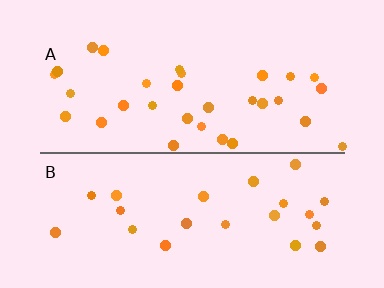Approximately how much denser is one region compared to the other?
Approximately 1.3× — region A over region B.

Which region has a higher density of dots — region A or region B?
A (the top).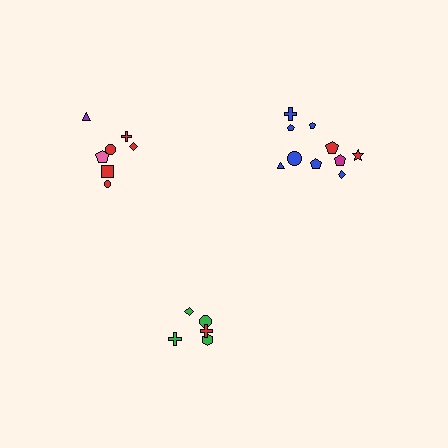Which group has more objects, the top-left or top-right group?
The top-right group.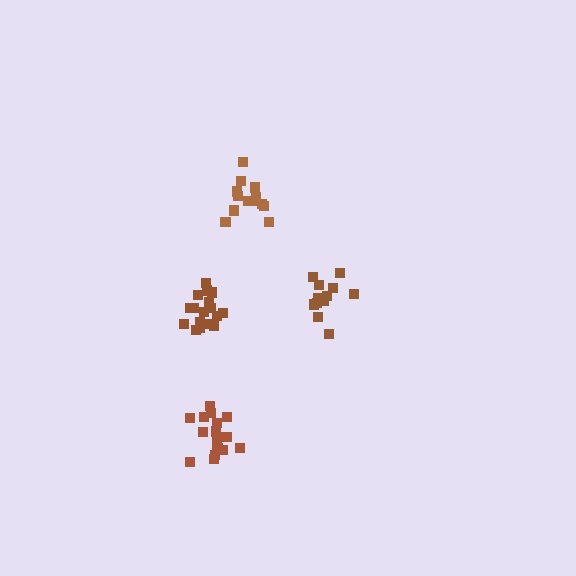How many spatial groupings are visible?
There are 4 spatial groupings.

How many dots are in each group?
Group 1: 13 dots, Group 2: 17 dots, Group 3: 13 dots, Group 4: 17 dots (60 total).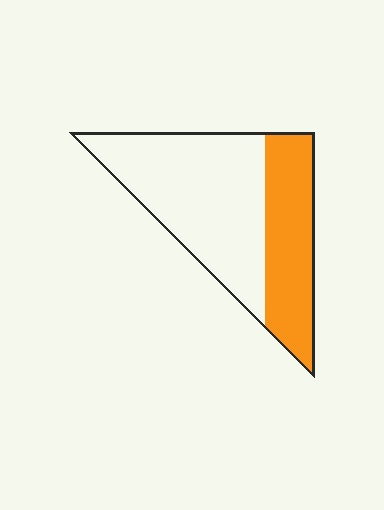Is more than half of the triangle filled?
No.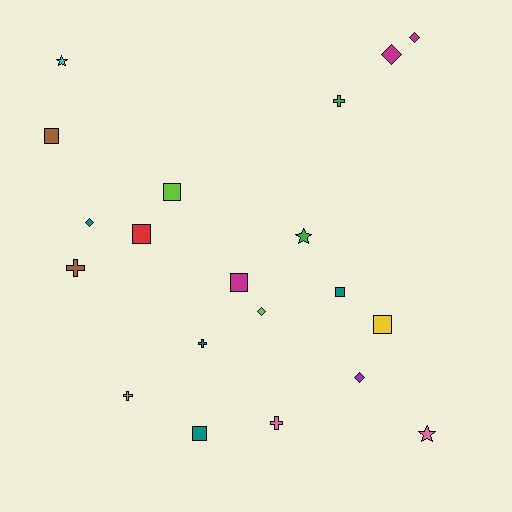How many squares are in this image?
There are 7 squares.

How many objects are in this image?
There are 20 objects.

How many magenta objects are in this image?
There are 3 magenta objects.